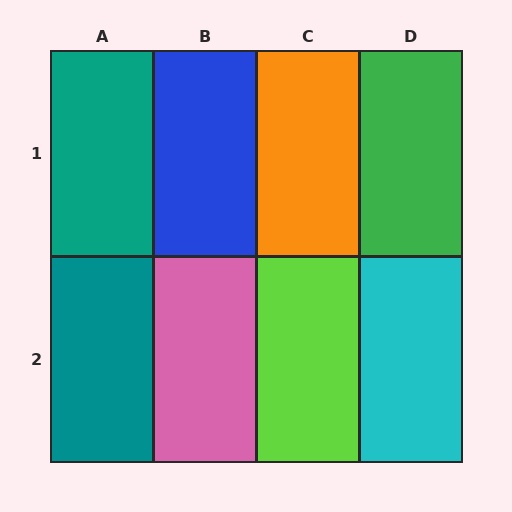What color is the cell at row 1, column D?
Green.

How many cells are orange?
1 cell is orange.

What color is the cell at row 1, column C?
Orange.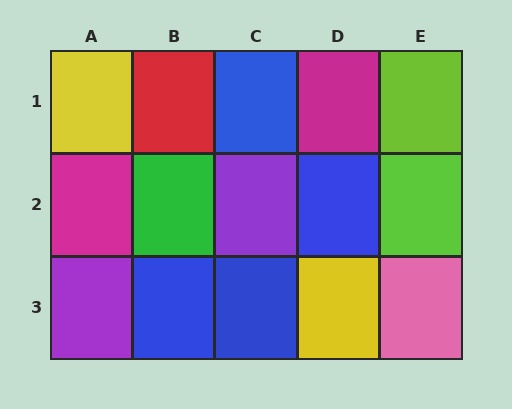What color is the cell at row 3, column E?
Pink.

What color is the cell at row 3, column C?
Blue.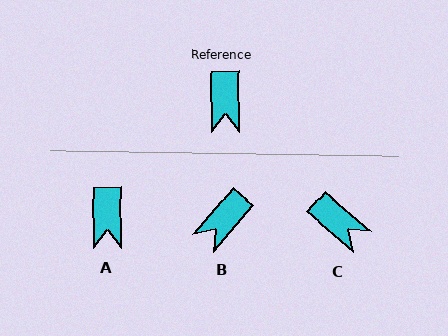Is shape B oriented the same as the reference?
No, it is off by about 40 degrees.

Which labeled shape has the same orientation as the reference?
A.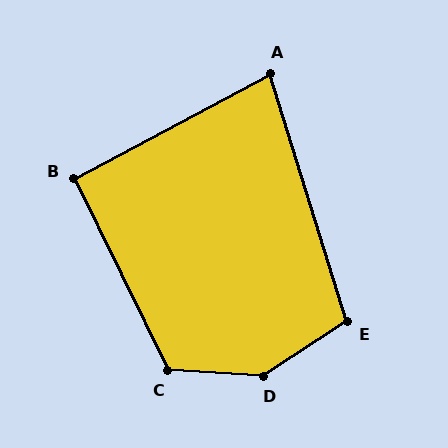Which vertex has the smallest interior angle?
A, at approximately 79 degrees.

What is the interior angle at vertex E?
Approximately 106 degrees (obtuse).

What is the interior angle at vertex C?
Approximately 119 degrees (obtuse).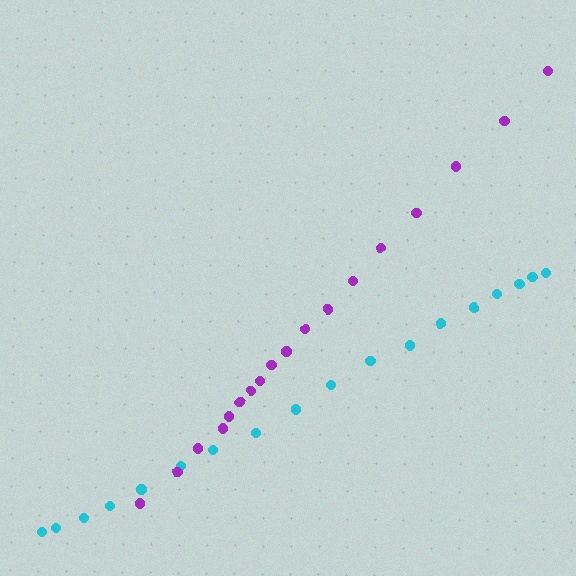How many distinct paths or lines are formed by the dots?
There are 2 distinct paths.